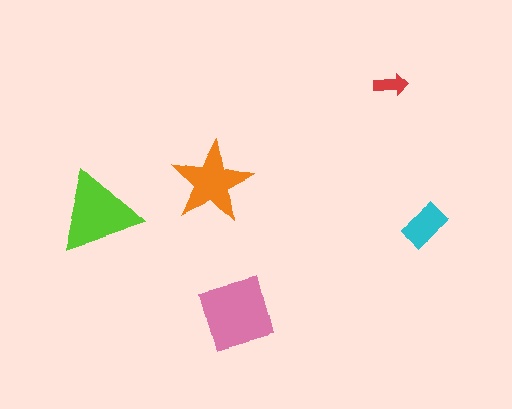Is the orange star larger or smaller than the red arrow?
Larger.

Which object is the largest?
The pink diamond.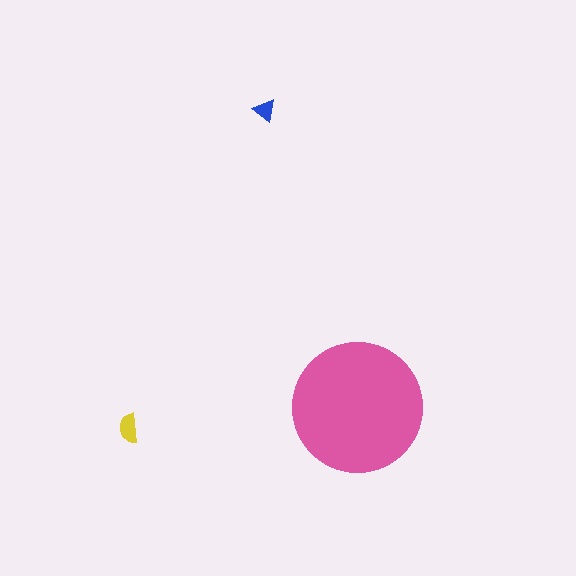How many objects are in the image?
There are 3 objects in the image.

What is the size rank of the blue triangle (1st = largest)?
3rd.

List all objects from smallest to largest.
The blue triangle, the yellow semicircle, the pink circle.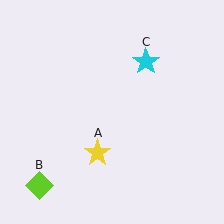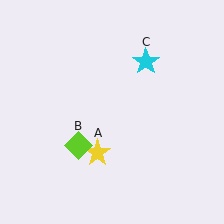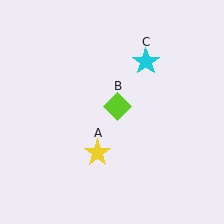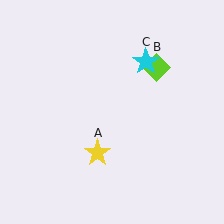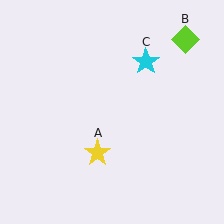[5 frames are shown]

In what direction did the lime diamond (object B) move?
The lime diamond (object B) moved up and to the right.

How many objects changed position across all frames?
1 object changed position: lime diamond (object B).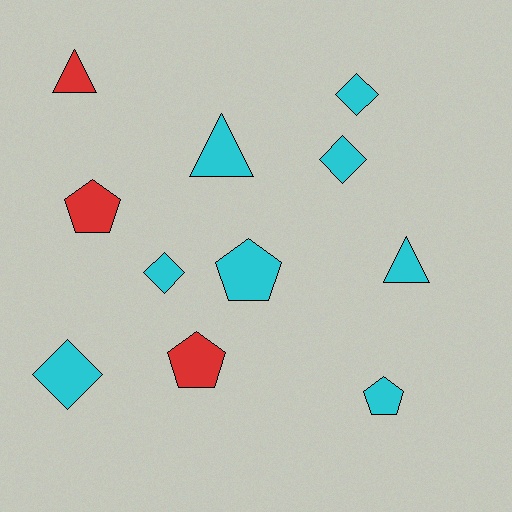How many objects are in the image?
There are 11 objects.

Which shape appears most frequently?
Diamond, with 4 objects.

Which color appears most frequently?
Cyan, with 8 objects.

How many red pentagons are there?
There are 2 red pentagons.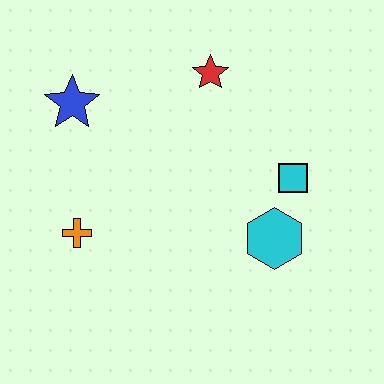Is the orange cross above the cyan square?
No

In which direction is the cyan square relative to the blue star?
The cyan square is to the right of the blue star.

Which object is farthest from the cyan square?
The blue star is farthest from the cyan square.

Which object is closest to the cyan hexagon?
The cyan square is closest to the cyan hexagon.